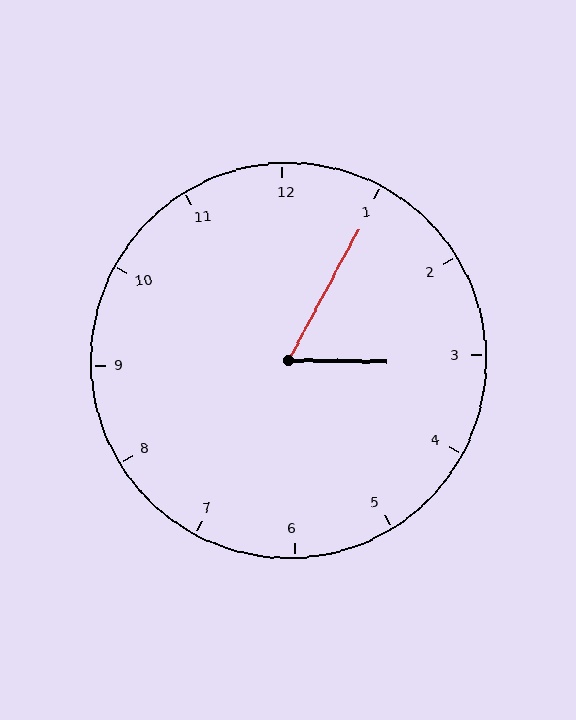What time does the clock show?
3:05.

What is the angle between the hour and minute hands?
Approximately 62 degrees.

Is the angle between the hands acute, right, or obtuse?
It is acute.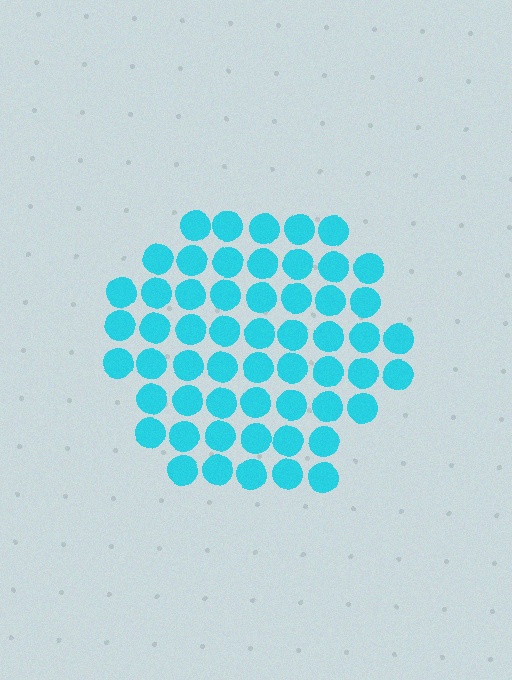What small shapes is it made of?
It is made of small circles.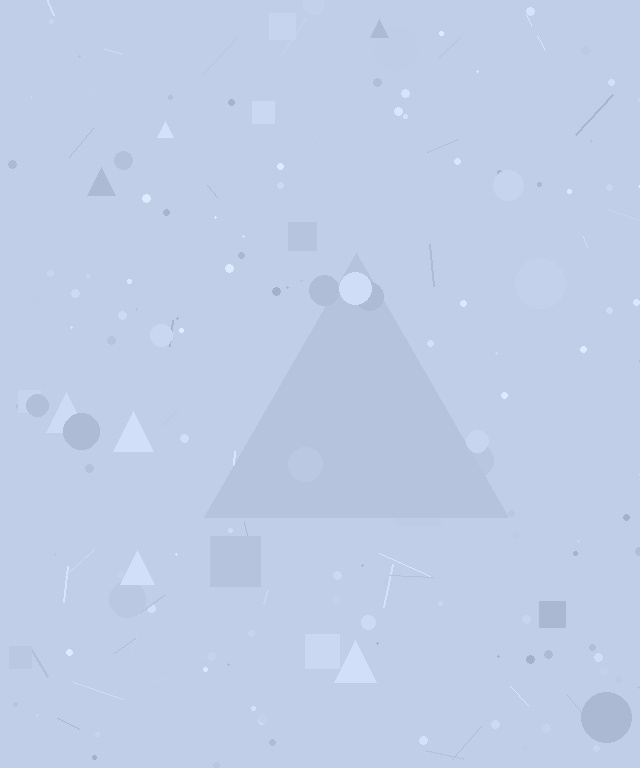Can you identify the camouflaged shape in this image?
The camouflaged shape is a triangle.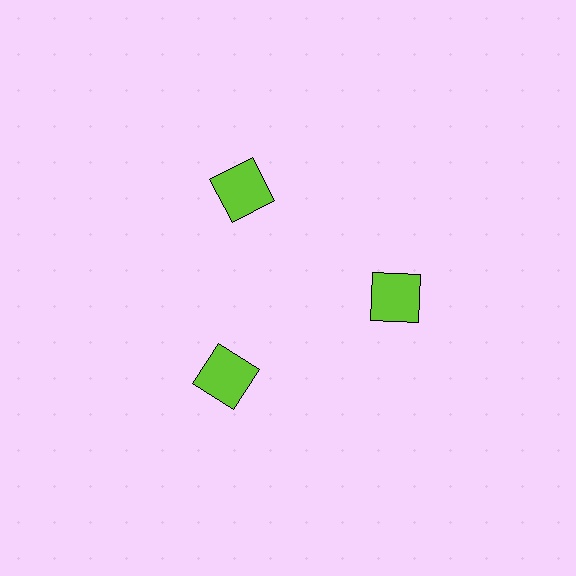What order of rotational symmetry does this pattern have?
This pattern has 3-fold rotational symmetry.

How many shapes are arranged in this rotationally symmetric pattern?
There are 3 shapes, arranged in 3 groups of 1.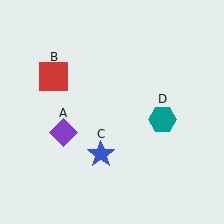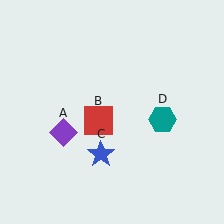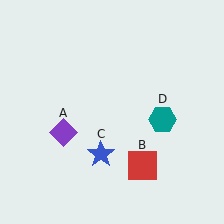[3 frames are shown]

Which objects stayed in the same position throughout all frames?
Purple diamond (object A) and blue star (object C) and teal hexagon (object D) remained stationary.